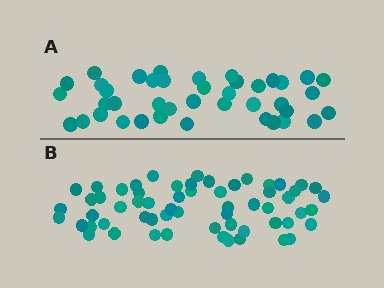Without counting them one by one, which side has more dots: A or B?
Region B (the bottom region) has more dots.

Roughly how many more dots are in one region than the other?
Region B has approximately 20 more dots than region A.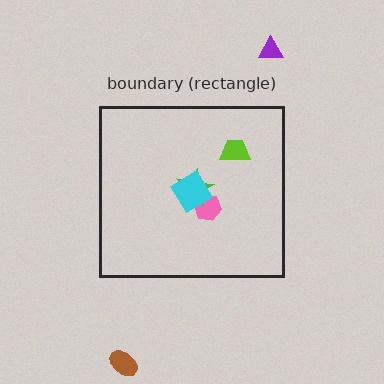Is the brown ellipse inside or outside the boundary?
Outside.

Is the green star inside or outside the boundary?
Inside.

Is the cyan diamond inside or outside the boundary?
Inside.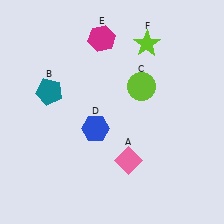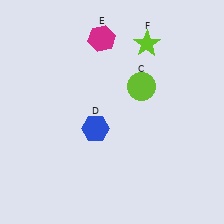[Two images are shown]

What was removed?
The pink diamond (A), the teal pentagon (B) were removed in Image 2.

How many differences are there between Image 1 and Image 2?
There are 2 differences between the two images.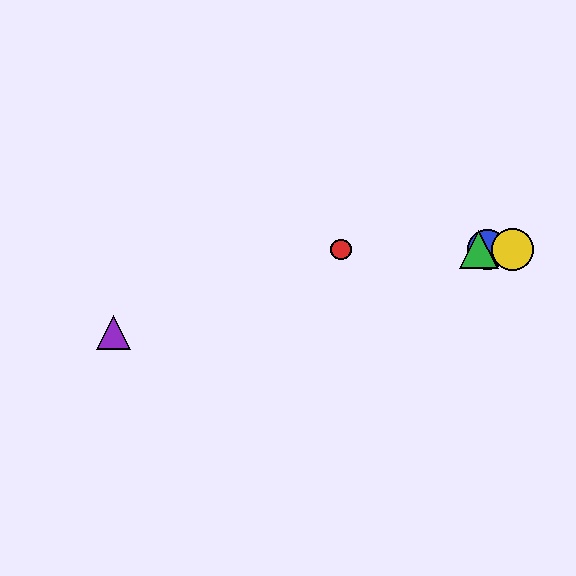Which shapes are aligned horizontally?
The red circle, the blue circle, the green triangle, the yellow circle are aligned horizontally.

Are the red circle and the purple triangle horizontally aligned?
No, the red circle is at y≈249 and the purple triangle is at y≈333.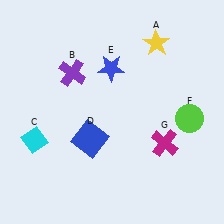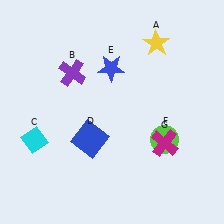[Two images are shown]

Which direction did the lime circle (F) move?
The lime circle (F) moved left.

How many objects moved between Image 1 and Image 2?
1 object moved between the two images.